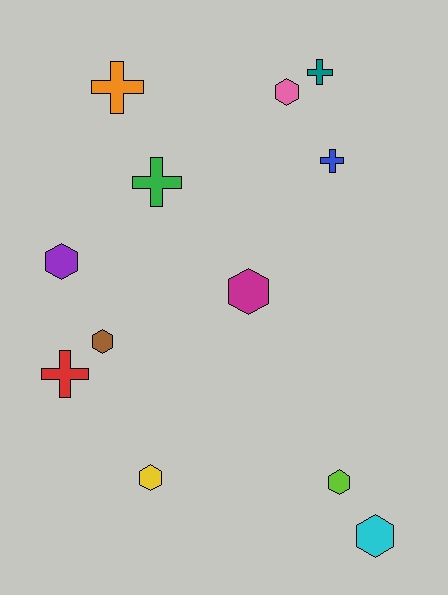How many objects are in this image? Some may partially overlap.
There are 12 objects.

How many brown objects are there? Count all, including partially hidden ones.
There is 1 brown object.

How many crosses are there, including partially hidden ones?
There are 5 crosses.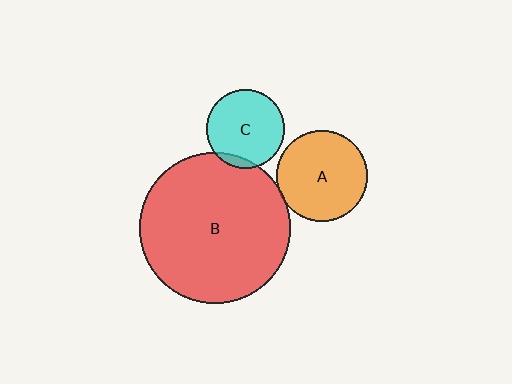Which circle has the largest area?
Circle B (red).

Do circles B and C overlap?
Yes.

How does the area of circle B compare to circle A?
Approximately 2.7 times.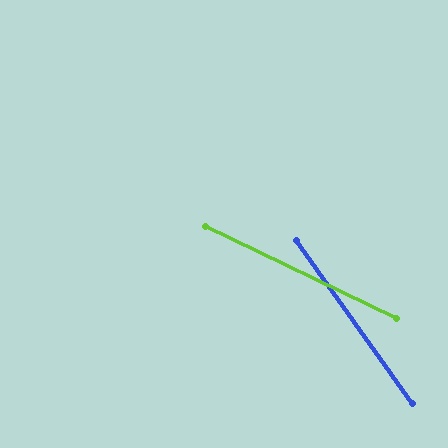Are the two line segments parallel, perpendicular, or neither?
Neither parallel nor perpendicular — they differ by about 29°.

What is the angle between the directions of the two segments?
Approximately 29 degrees.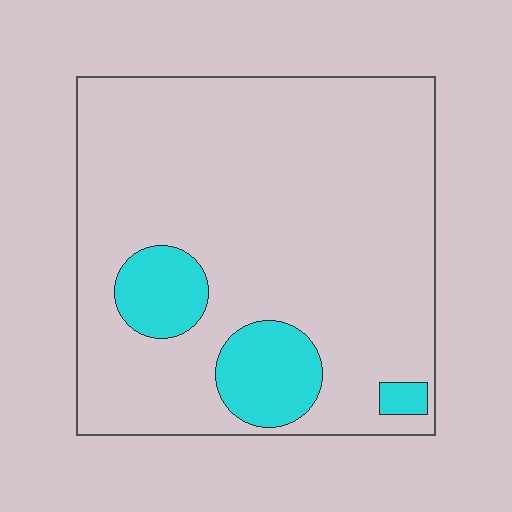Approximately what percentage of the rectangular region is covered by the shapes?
Approximately 15%.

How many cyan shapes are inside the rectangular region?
3.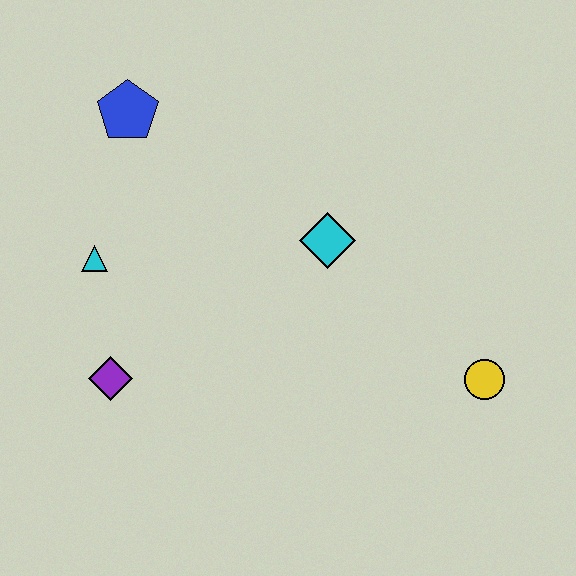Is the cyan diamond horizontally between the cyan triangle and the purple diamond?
No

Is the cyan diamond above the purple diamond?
Yes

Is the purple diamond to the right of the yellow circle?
No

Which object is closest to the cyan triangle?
The purple diamond is closest to the cyan triangle.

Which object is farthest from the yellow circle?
The blue pentagon is farthest from the yellow circle.